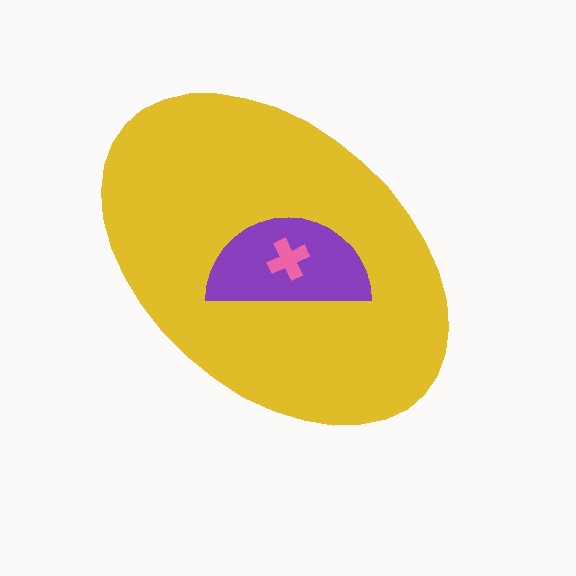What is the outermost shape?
The yellow ellipse.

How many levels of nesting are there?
3.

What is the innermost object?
The pink cross.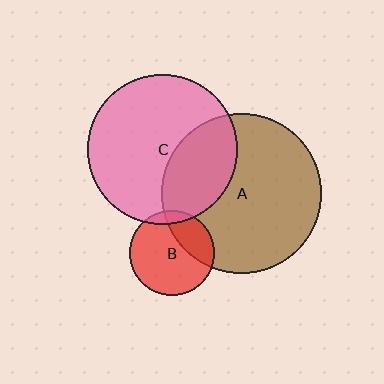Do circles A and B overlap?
Yes.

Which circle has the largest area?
Circle A (brown).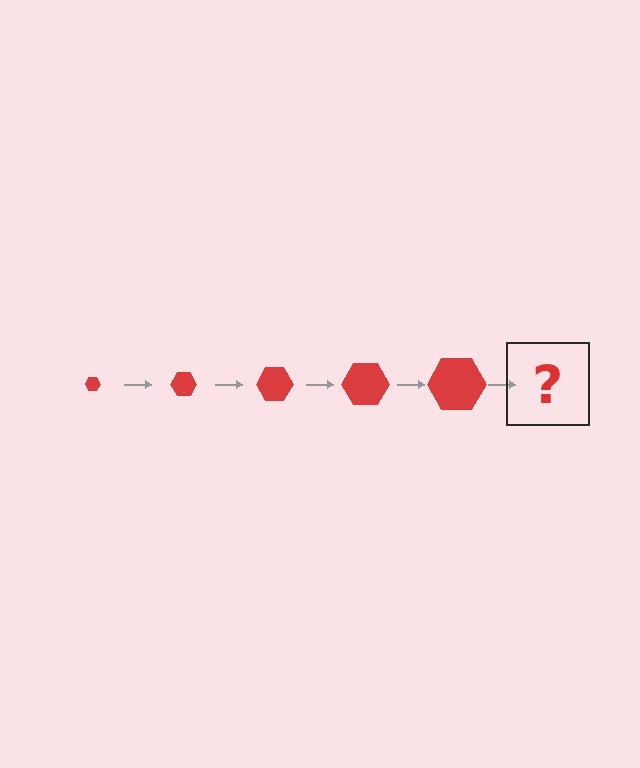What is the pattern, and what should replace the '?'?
The pattern is that the hexagon gets progressively larger each step. The '?' should be a red hexagon, larger than the previous one.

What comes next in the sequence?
The next element should be a red hexagon, larger than the previous one.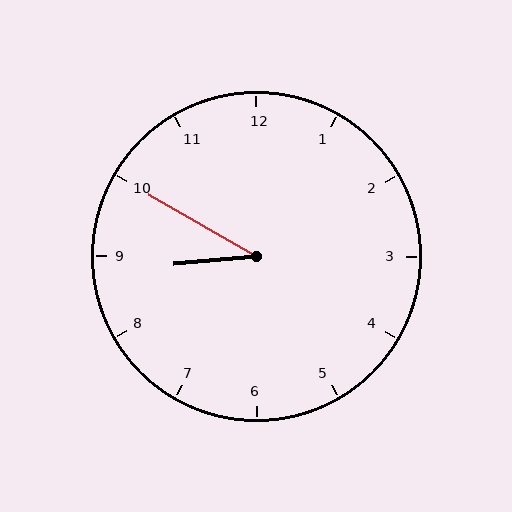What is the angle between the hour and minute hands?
Approximately 35 degrees.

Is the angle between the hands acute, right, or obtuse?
It is acute.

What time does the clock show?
8:50.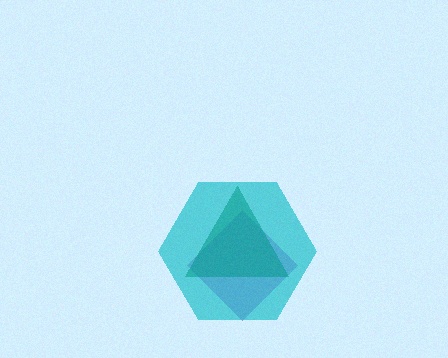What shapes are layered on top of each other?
The layered shapes are: a purple diamond, a cyan hexagon, a teal triangle.